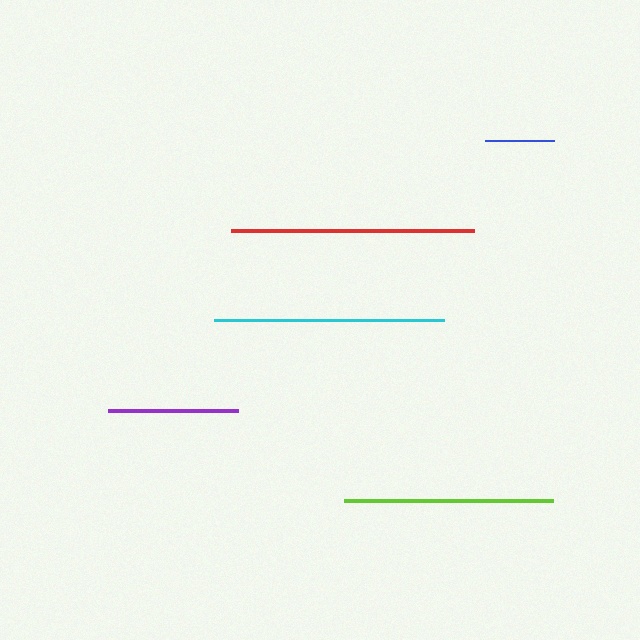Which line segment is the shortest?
The blue line is the shortest at approximately 70 pixels.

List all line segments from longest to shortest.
From longest to shortest: red, cyan, lime, purple, blue.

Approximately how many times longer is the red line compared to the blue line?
The red line is approximately 3.5 times the length of the blue line.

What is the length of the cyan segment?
The cyan segment is approximately 230 pixels long.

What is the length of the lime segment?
The lime segment is approximately 210 pixels long.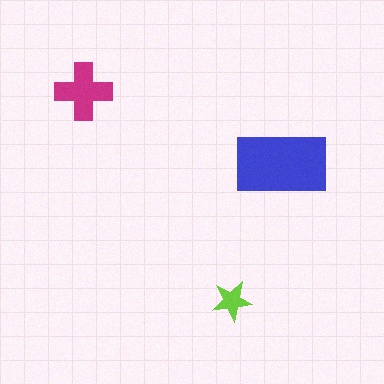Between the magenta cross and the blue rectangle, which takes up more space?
The blue rectangle.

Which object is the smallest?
The lime star.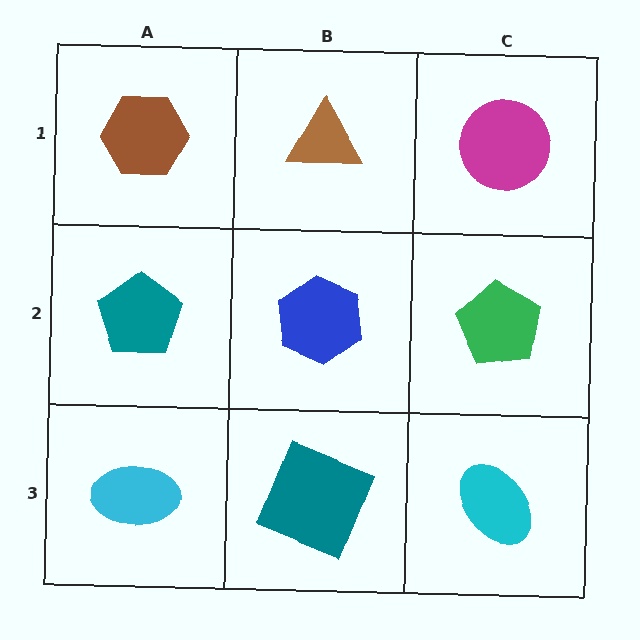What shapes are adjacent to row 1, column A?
A teal pentagon (row 2, column A), a brown triangle (row 1, column B).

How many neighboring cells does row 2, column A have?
3.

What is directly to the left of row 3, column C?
A teal square.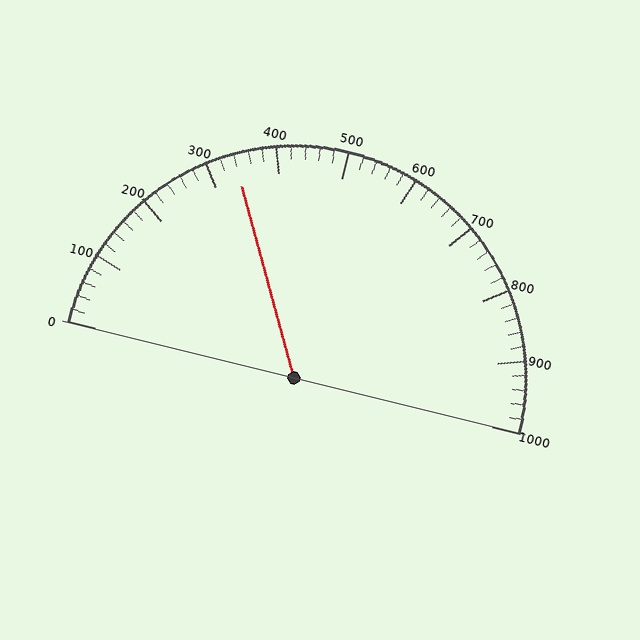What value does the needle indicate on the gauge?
The needle indicates approximately 340.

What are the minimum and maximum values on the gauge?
The gauge ranges from 0 to 1000.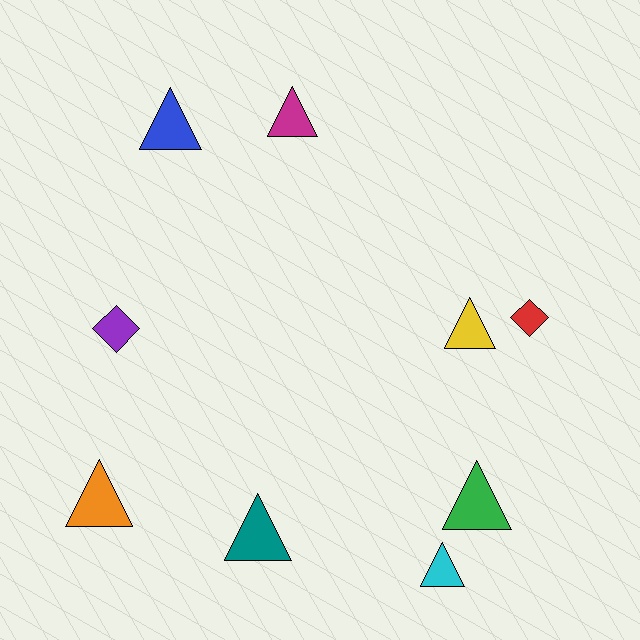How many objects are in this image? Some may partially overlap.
There are 9 objects.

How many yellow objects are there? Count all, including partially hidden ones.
There is 1 yellow object.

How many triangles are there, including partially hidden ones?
There are 7 triangles.